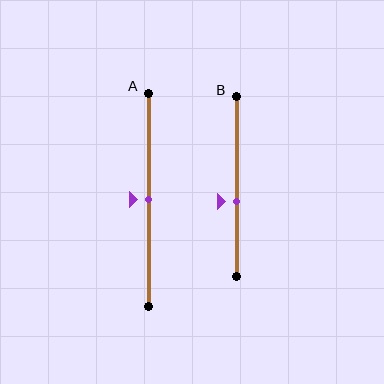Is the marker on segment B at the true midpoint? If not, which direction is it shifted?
No, the marker on segment B is shifted downward by about 8% of the segment length.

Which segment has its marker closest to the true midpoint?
Segment A has its marker closest to the true midpoint.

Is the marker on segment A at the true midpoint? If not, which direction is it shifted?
Yes, the marker on segment A is at the true midpoint.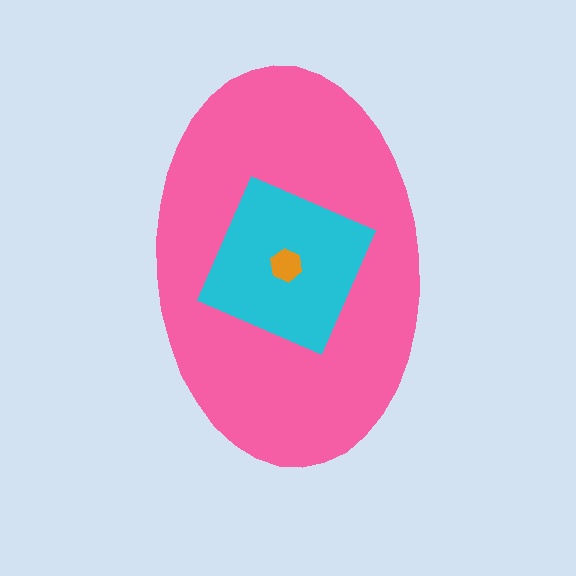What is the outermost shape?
The pink ellipse.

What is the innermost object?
The orange hexagon.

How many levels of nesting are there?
3.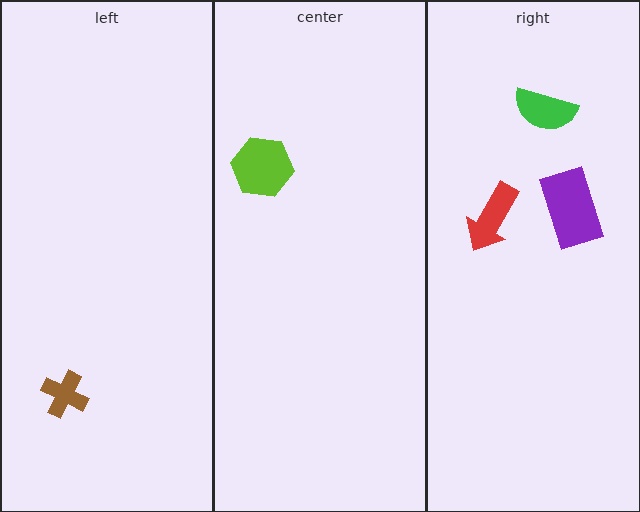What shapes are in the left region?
The brown cross.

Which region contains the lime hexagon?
The center region.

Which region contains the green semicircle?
The right region.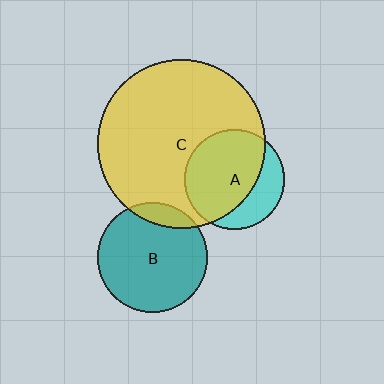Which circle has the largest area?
Circle C (yellow).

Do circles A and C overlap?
Yes.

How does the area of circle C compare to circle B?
Approximately 2.3 times.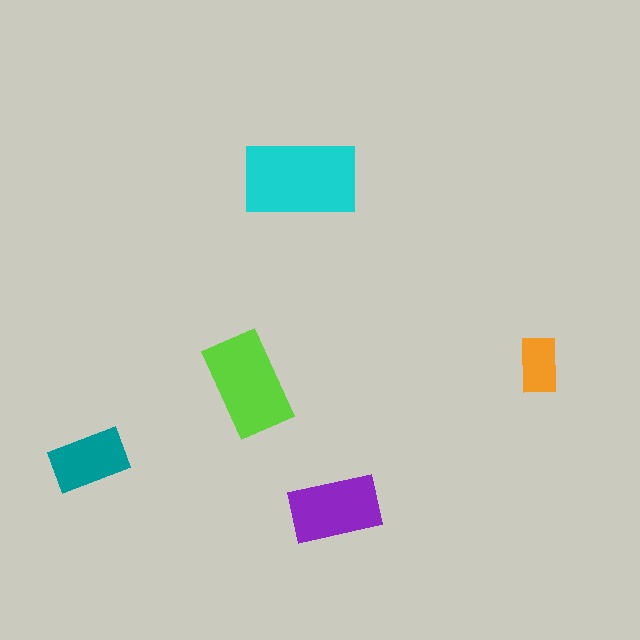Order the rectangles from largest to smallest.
the cyan one, the lime one, the purple one, the teal one, the orange one.